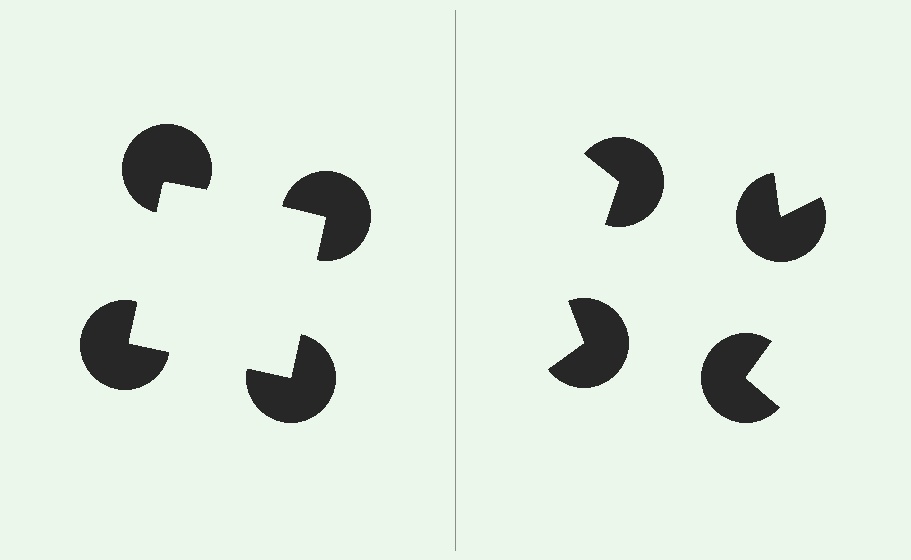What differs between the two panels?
The pac-man discs are positioned identically on both sides; only the wedge orientations differ. On the left they align to a square; on the right they are misaligned.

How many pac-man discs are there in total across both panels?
8 — 4 on each side.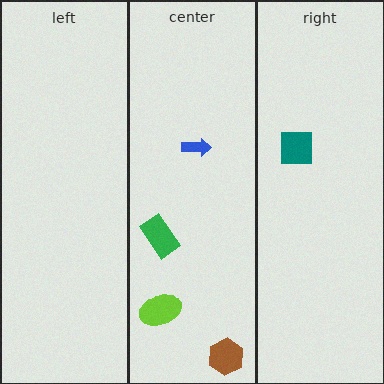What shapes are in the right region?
The teal square.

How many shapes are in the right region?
1.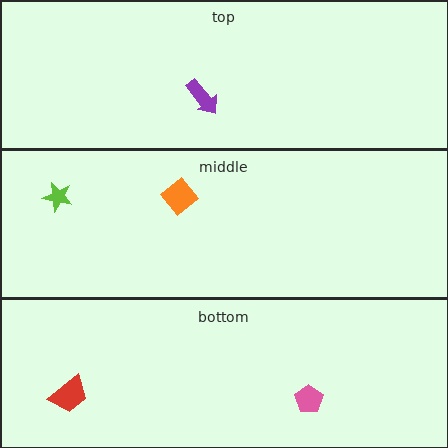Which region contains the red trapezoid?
The bottom region.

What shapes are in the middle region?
The lime star, the orange diamond.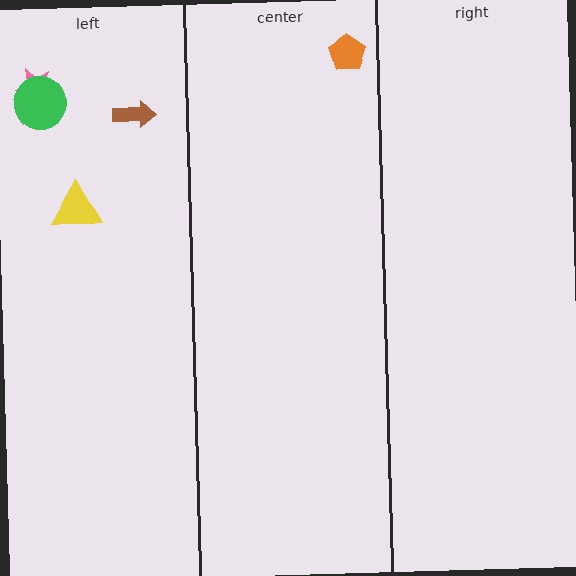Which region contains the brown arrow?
The left region.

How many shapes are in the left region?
4.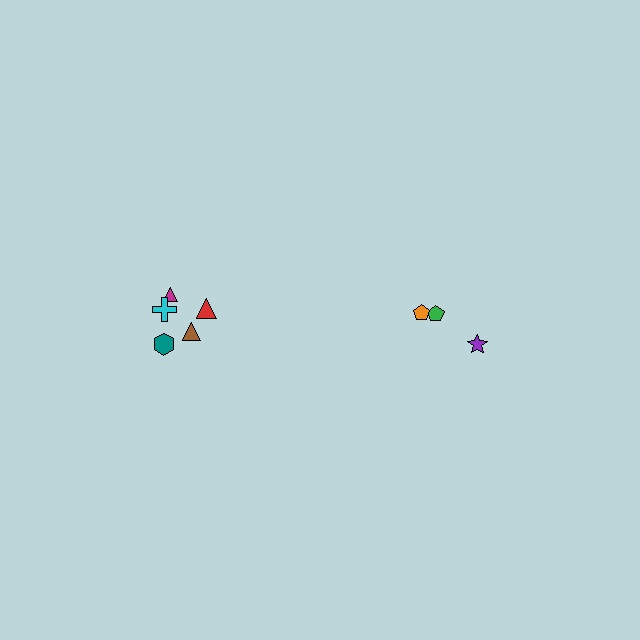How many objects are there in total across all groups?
There are 8 objects.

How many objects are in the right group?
There are 3 objects.